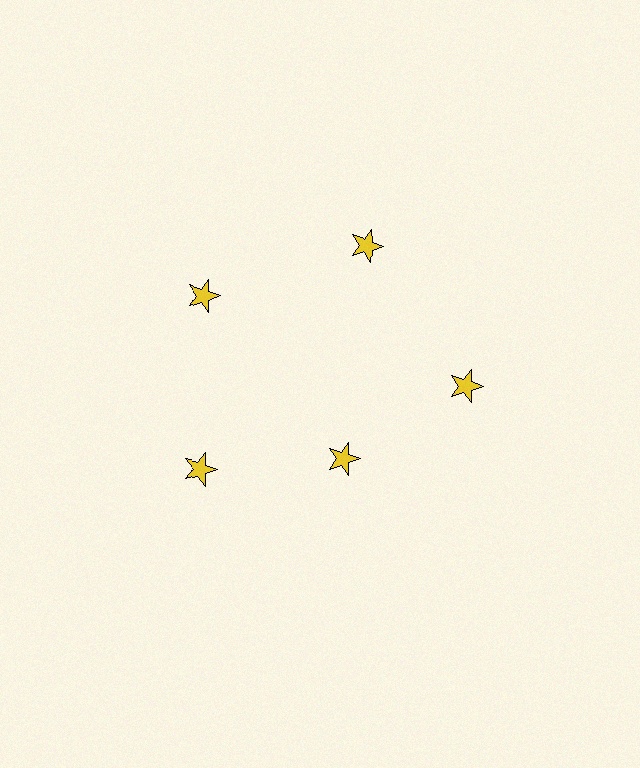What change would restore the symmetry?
The symmetry would be restored by moving it outward, back onto the ring so that all 5 stars sit at equal angles and equal distance from the center.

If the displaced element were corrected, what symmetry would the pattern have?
It would have 5-fold rotational symmetry — the pattern would map onto itself every 72 degrees.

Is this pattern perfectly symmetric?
No. The 5 yellow stars are arranged in a ring, but one element near the 5 o'clock position is pulled inward toward the center, breaking the 5-fold rotational symmetry.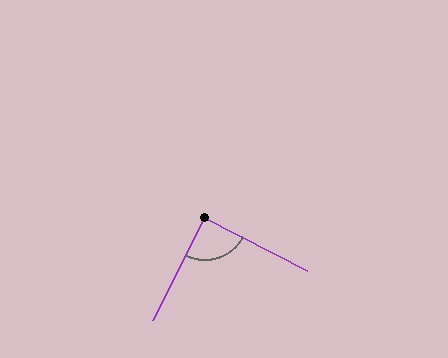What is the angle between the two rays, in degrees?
Approximately 90 degrees.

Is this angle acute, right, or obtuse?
It is approximately a right angle.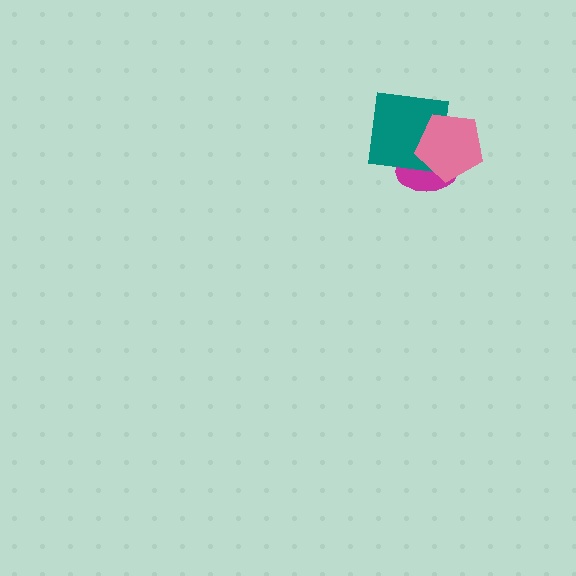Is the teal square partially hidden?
Yes, it is partially covered by another shape.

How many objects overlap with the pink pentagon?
2 objects overlap with the pink pentagon.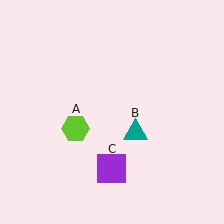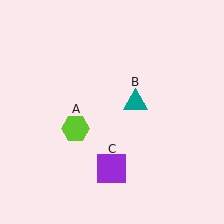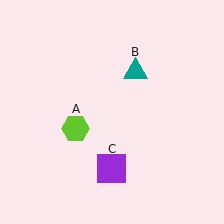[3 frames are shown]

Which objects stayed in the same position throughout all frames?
Lime hexagon (object A) and purple square (object C) remained stationary.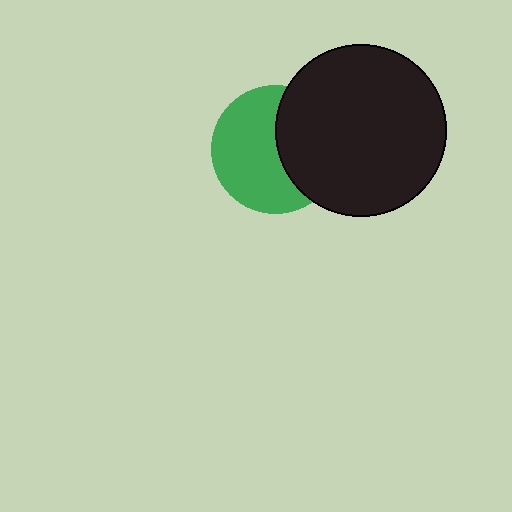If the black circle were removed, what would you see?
You would see the complete green circle.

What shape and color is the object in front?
The object in front is a black circle.